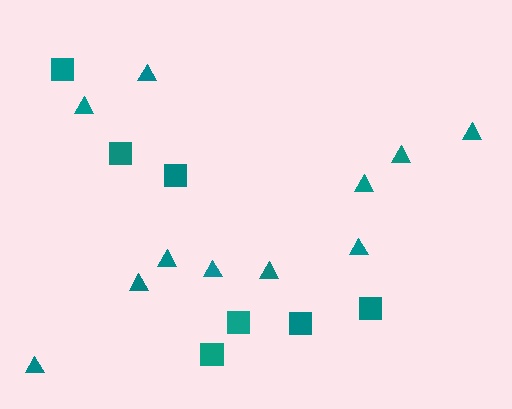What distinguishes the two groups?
There are 2 groups: one group of squares (7) and one group of triangles (11).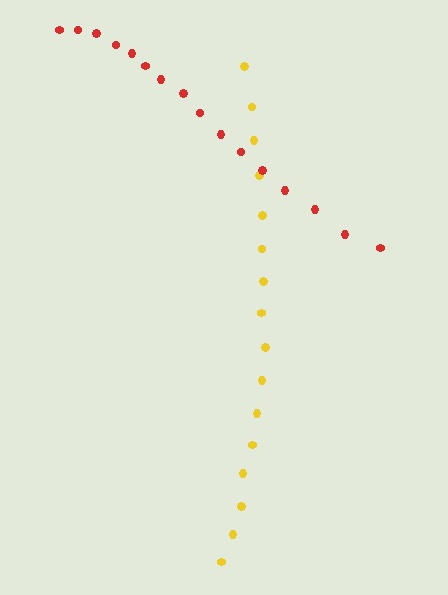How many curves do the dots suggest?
There are 2 distinct paths.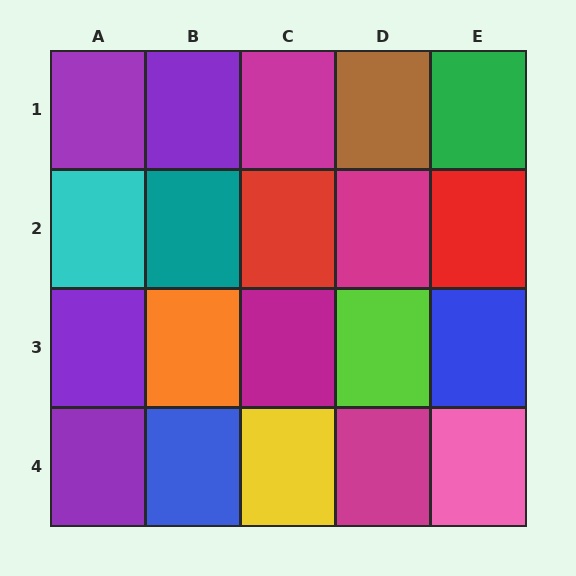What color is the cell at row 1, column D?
Brown.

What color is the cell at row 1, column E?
Green.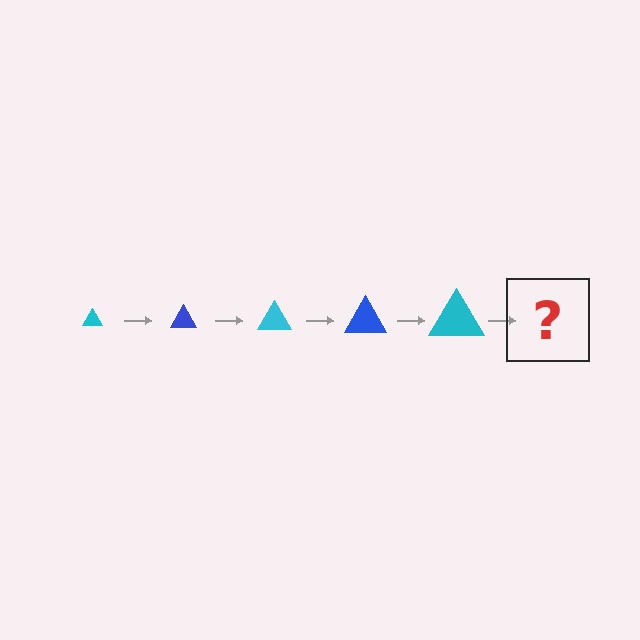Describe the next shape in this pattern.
It should be a blue triangle, larger than the previous one.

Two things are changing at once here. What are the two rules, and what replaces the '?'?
The two rules are that the triangle grows larger each step and the color cycles through cyan and blue. The '?' should be a blue triangle, larger than the previous one.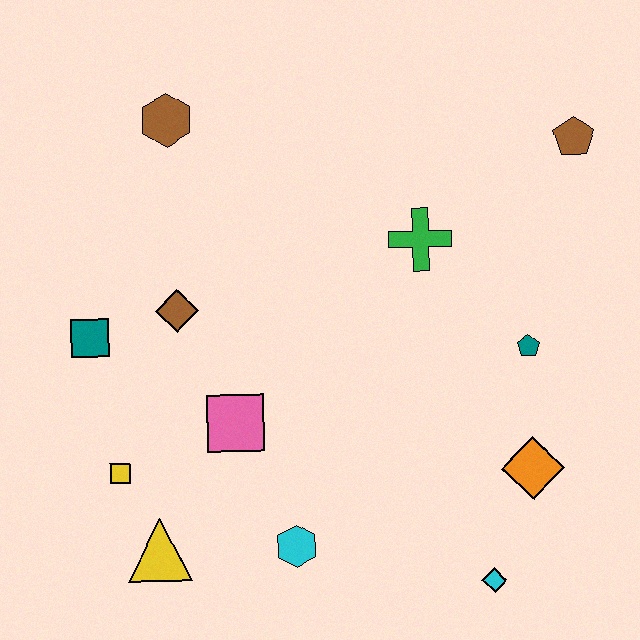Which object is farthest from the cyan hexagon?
The brown pentagon is farthest from the cyan hexagon.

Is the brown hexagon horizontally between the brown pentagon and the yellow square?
Yes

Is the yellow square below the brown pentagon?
Yes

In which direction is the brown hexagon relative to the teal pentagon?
The brown hexagon is to the left of the teal pentagon.